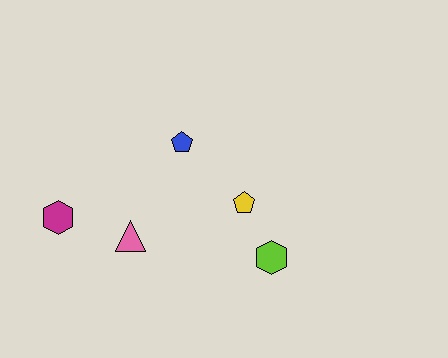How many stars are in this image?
There are no stars.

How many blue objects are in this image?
There is 1 blue object.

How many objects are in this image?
There are 5 objects.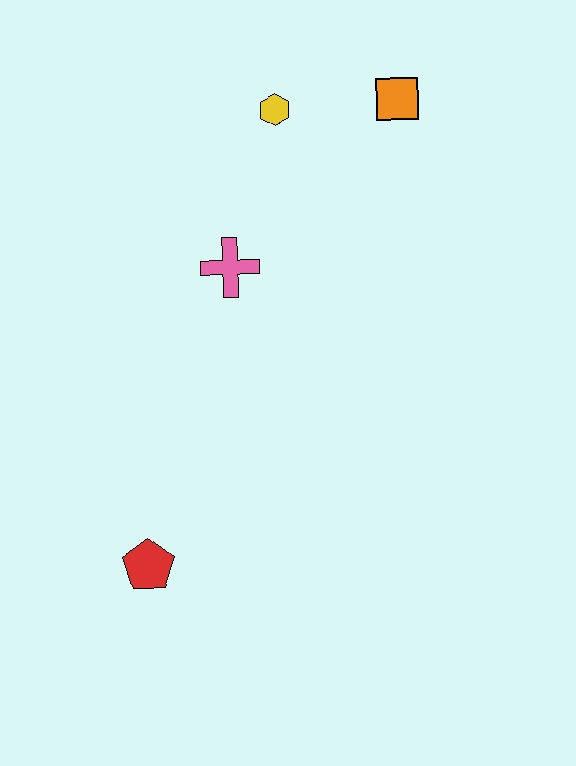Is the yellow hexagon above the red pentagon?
Yes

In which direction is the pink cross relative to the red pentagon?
The pink cross is above the red pentagon.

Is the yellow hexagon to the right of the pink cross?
Yes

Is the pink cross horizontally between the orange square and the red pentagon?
Yes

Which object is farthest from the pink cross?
The red pentagon is farthest from the pink cross.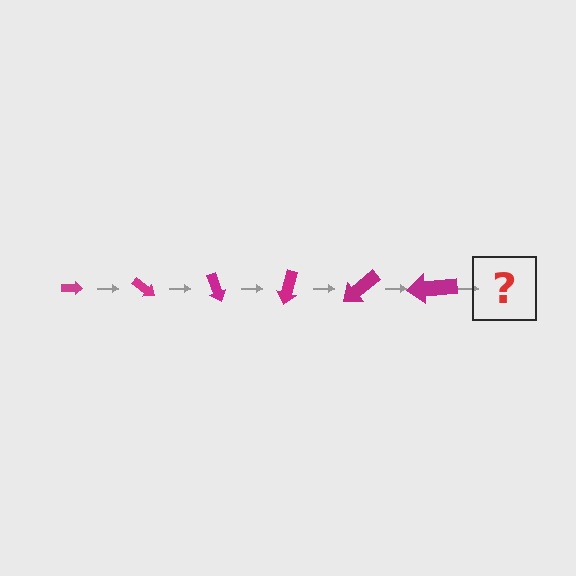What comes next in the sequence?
The next element should be an arrow, larger than the previous one and rotated 210 degrees from the start.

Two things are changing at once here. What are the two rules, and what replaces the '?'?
The two rules are that the arrow grows larger each step and it rotates 35 degrees each step. The '?' should be an arrow, larger than the previous one and rotated 210 degrees from the start.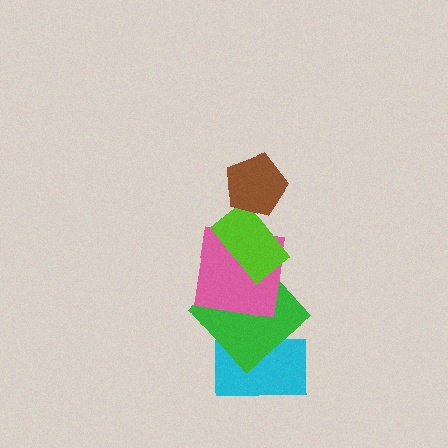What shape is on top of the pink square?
The lime rectangle is on top of the pink square.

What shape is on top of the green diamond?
The pink square is on top of the green diamond.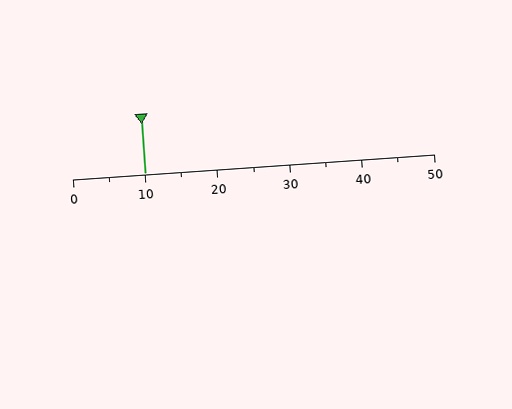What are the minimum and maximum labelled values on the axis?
The axis runs from 0 to 50.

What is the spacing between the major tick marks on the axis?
The major ticks are spaced 10 apart.